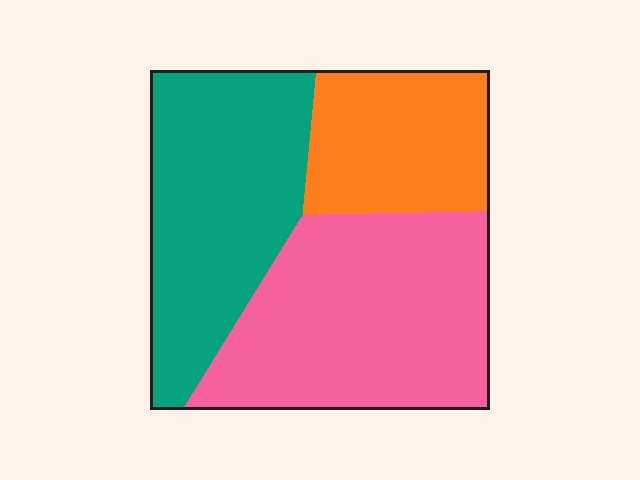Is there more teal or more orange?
Teal.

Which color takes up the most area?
Pink, at roughly 40%.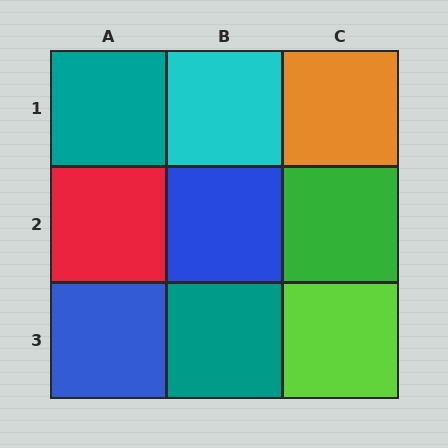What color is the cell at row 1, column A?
Teal.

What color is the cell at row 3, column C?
Lime.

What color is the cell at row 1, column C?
Orange.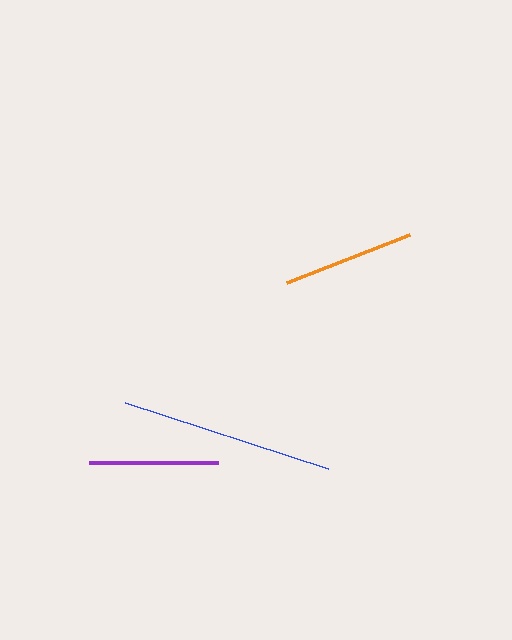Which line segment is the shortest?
The purple line is the shortest at approximately 129 pixels.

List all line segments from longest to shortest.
From longest to shortest: blue, orange, purple.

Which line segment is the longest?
The blue line is the longest at approximately 214 pixels.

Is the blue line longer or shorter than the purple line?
The blue line is longer than the purple line.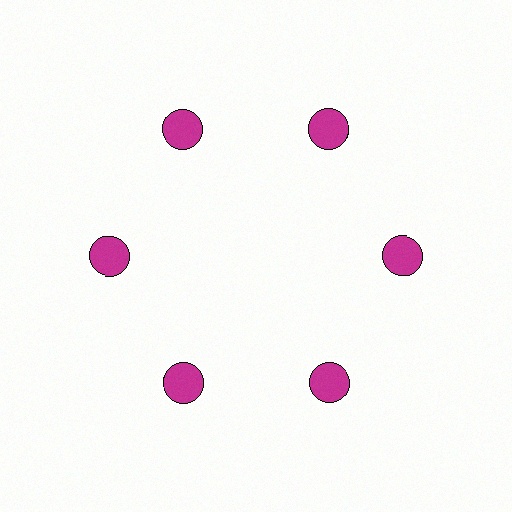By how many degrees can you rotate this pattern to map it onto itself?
The pattern maps onto itself every 60 degrees of rotation.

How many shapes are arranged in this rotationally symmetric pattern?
There are 6 shapes, arranged in 6 groups of 1.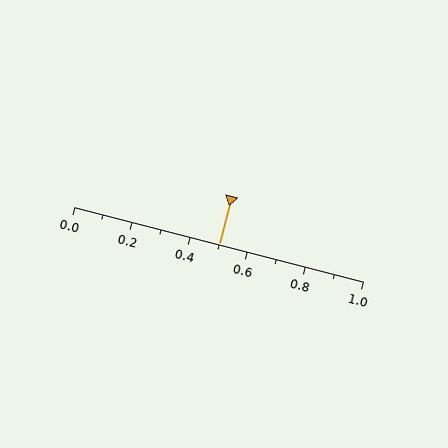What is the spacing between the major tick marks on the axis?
The major ticks are spaced 0.2 apart.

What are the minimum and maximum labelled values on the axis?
The axis runs from 0.0 to 1.0.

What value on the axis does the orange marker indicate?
The marker indicates approximately 0.5.